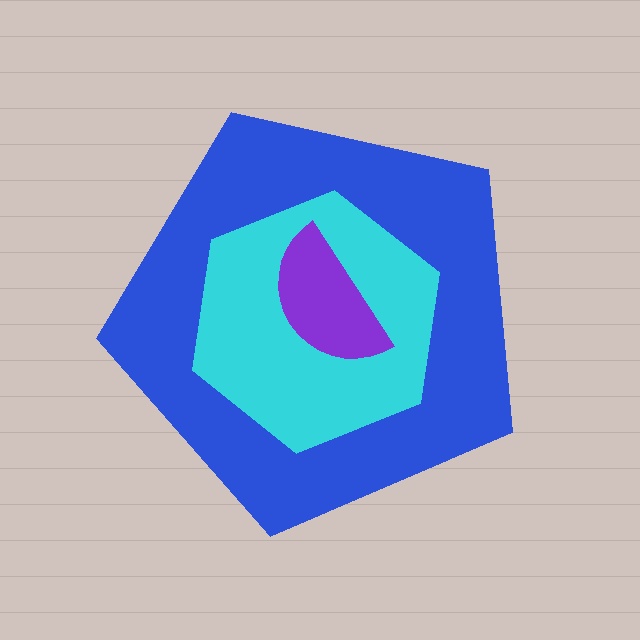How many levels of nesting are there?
3.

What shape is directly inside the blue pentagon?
The cyan hexagon.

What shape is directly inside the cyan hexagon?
The purple semicircle.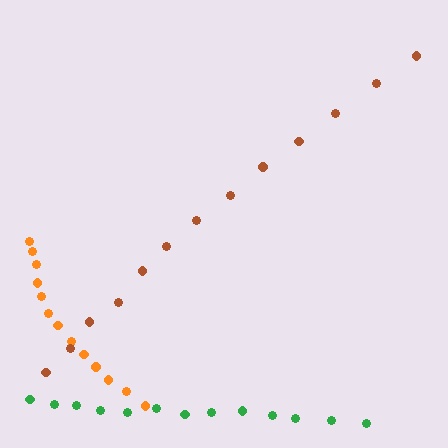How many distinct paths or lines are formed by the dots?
There are 3 distinct paths.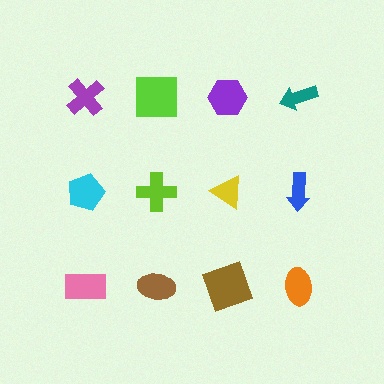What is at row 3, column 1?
A pink rectangle.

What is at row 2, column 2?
A lime cross.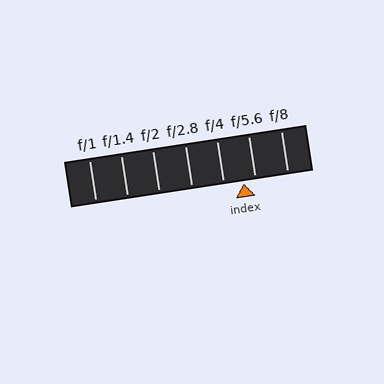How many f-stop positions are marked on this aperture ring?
There are 7 f-stop positions marked.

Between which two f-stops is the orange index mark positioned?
The index mark is between f/4 and f/5.6.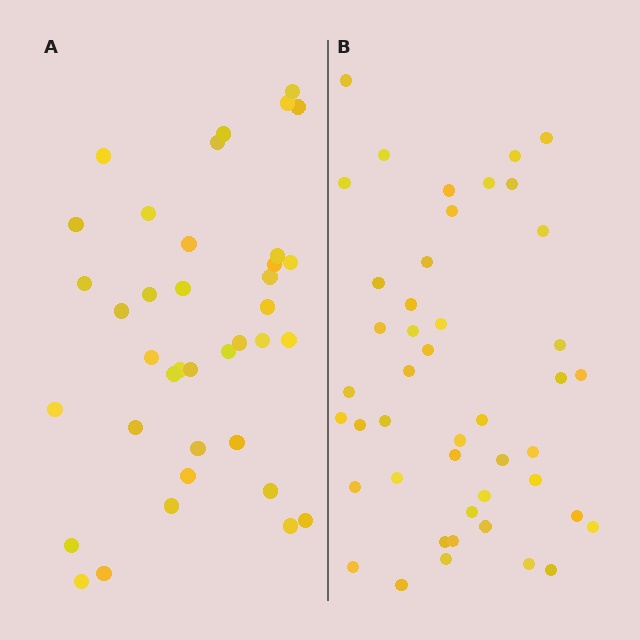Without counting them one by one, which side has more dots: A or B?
Region B (the right region) has more dots.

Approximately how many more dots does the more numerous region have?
Region B has roughly 8 or so more dots than region A.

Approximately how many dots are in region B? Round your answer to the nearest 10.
About 40 dots. (The exact count is 45, which rounds to 40.)